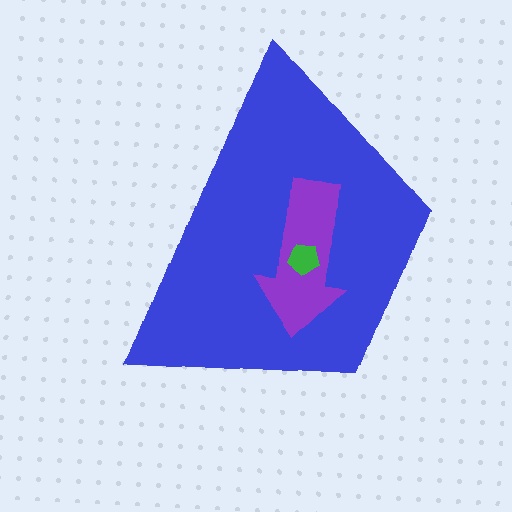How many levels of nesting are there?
3.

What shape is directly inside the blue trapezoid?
The purple arrow.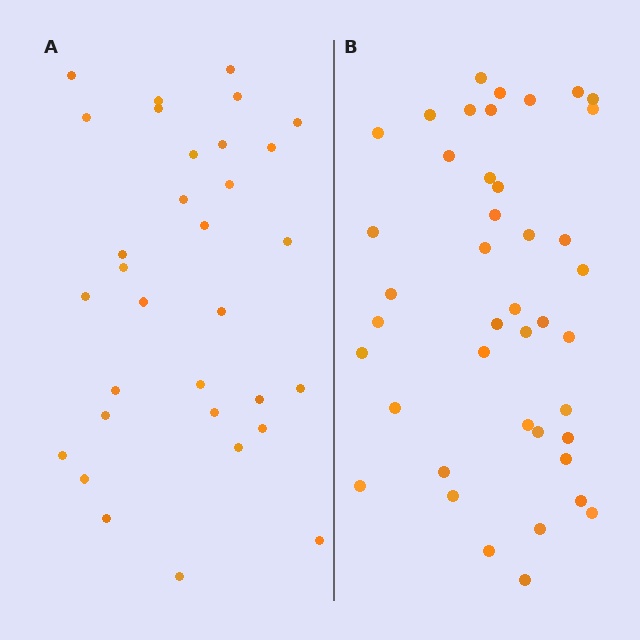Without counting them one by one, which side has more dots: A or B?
Region B (the right region) has more dots.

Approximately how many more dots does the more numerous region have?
Region B has roughly 10 or so more dots than region A.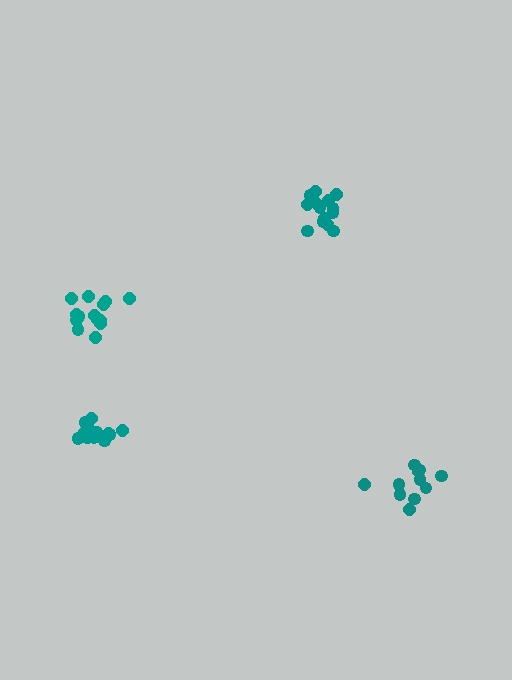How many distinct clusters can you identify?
There are 4 distinct clusters.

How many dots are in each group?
Group 1: 13 dots, Group 2: 14 dots, Group 3: 11 dots, Group 4: 14 dots (52 total).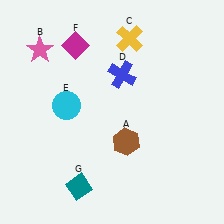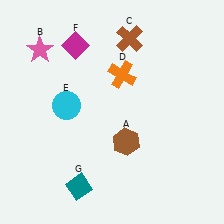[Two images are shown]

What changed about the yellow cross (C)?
In Image 1, C is yellow. In Image 2, it changed to brown.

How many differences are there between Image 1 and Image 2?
There are 2 differences between the two images.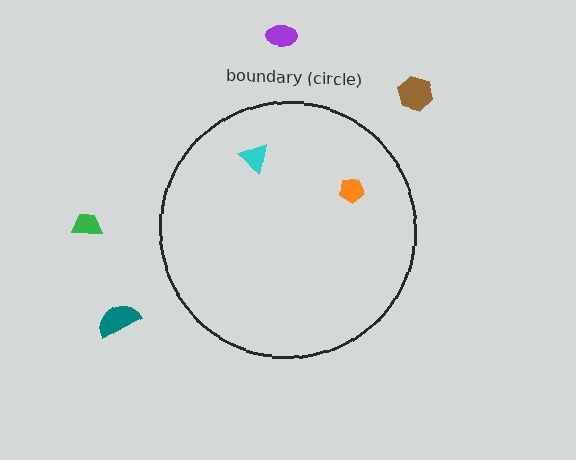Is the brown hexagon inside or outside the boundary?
Outside.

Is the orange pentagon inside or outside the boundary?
Inside.